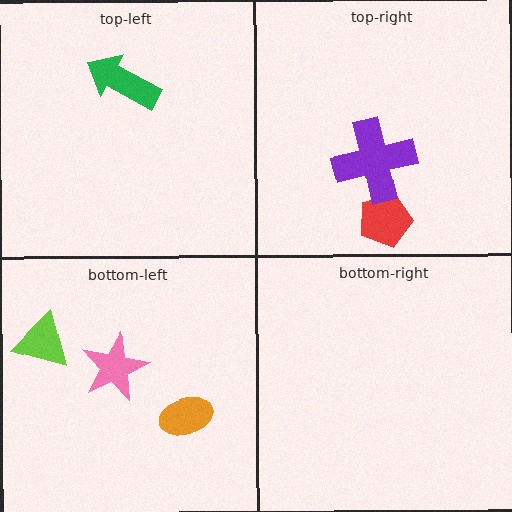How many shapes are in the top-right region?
2.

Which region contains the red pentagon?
The top-right region.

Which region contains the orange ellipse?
The bottom-left region.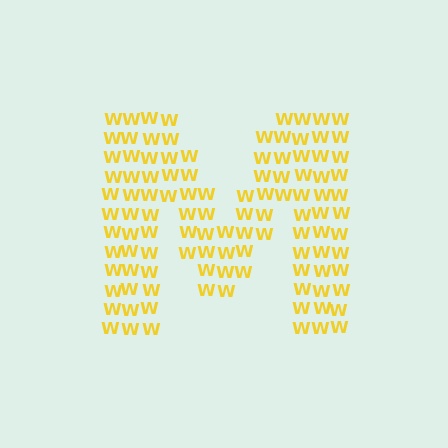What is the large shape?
The large shape is the letter M.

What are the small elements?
The small elements are letter W's.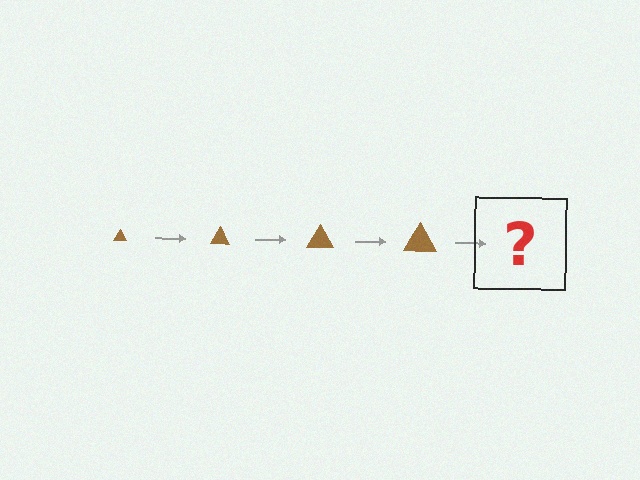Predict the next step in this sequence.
The next step is a brown triangle, larger than the previous one.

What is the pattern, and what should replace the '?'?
The pattern is that the triangle gets progressively larger each step. The '?' should be a brown triangle, larger than the previous one.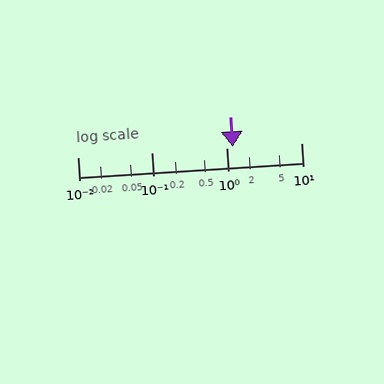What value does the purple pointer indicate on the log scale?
The pointer indicates approximately 1.2.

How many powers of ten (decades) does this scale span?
The scale spans 3 decades, from 0.01 to 10.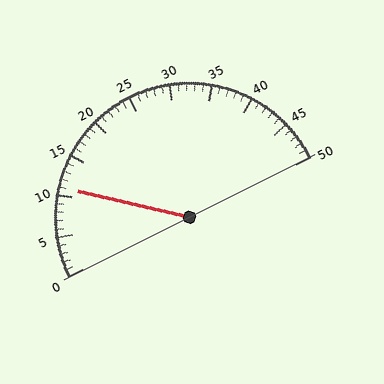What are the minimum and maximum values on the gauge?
The gauge ranges from 0 to 50.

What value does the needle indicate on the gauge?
The needle indicates approximately 11.